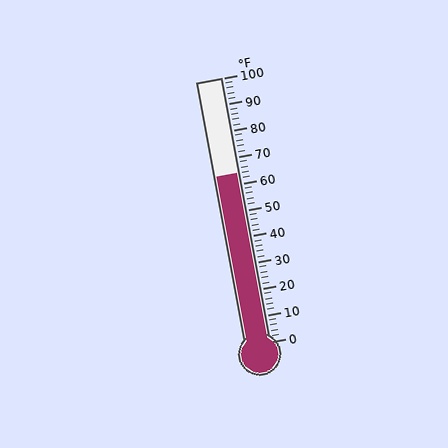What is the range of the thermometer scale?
The thermometer scale ranges from 0°F to 100°F.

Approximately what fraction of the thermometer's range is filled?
The thermometer is filled to approximately 65% of its range.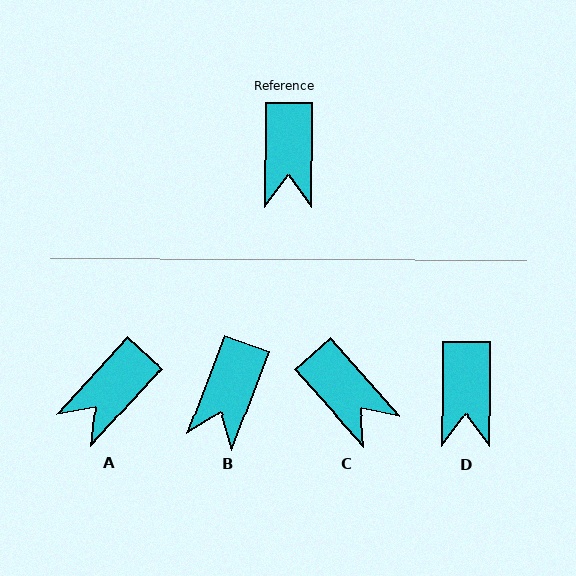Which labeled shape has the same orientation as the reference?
D.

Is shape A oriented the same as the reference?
No, it is off by about 42 degrees.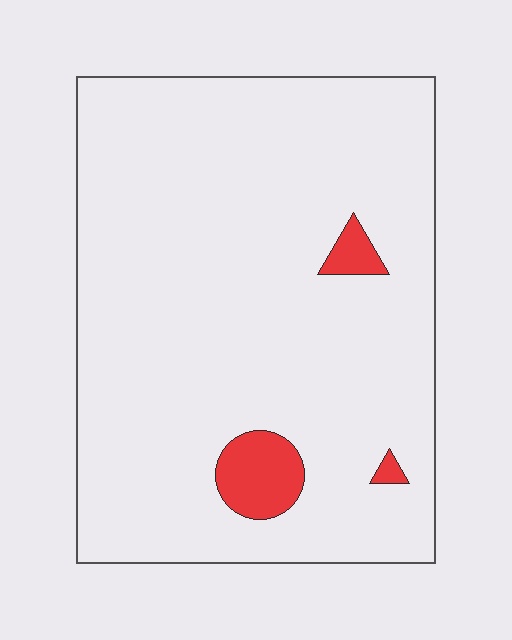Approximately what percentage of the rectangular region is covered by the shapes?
Approximately 5%.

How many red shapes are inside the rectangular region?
3.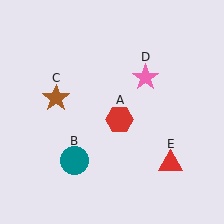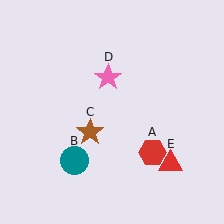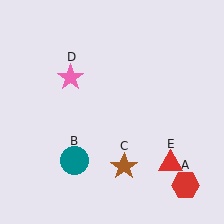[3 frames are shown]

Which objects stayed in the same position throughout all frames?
Teal circle (object B) and red triangle (object E) remained stationary.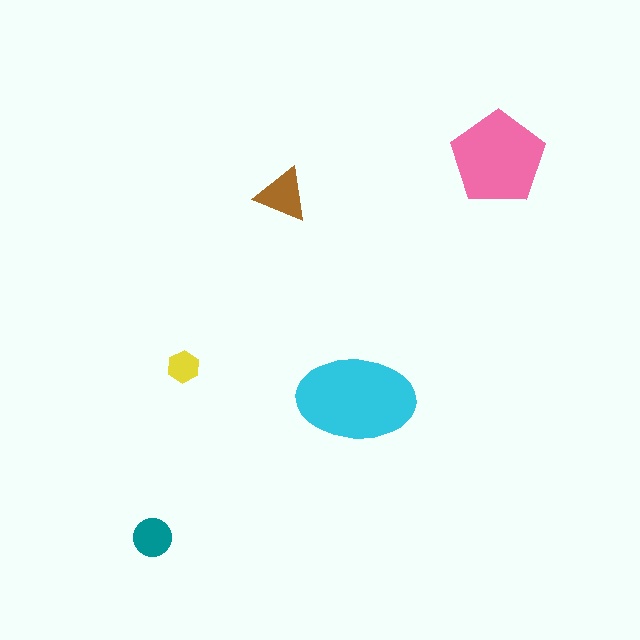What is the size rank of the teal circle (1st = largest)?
4th.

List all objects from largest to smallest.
The cyan ellipse, the pink pentagon, the brown triangle, the teal circle, the yellow hexagon.